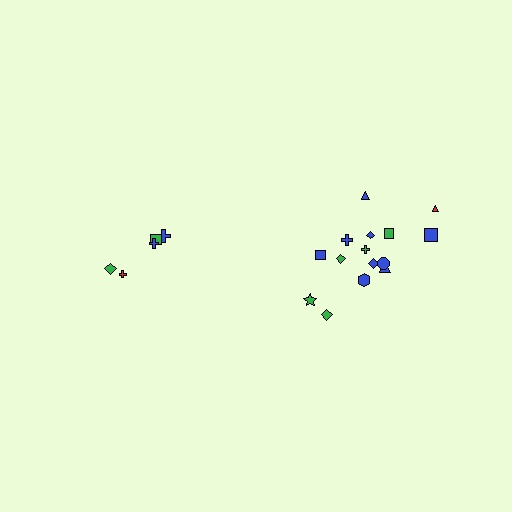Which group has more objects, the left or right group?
The right group.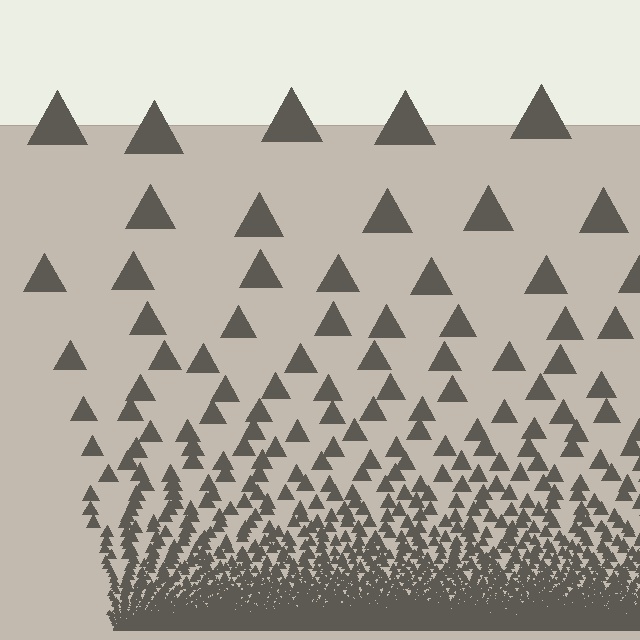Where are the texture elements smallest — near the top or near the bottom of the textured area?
Near the bottom.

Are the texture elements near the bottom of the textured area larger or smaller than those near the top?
Smaller. The gradient is inverted — elements near the bottom are smaller and denser.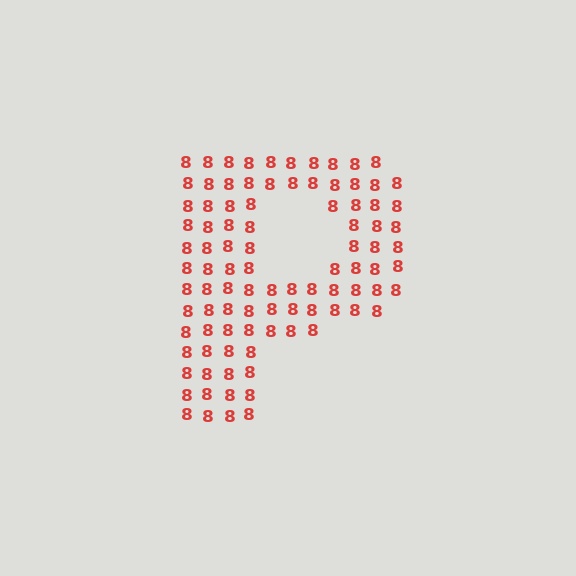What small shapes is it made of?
It is made of small digit 8's.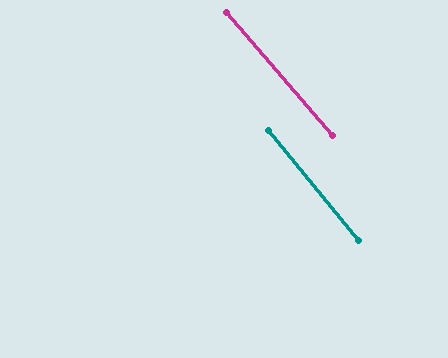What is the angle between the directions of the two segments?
Approximately 1 degree.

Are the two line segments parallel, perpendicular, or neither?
Parallel — their directions differ by only 1.2°.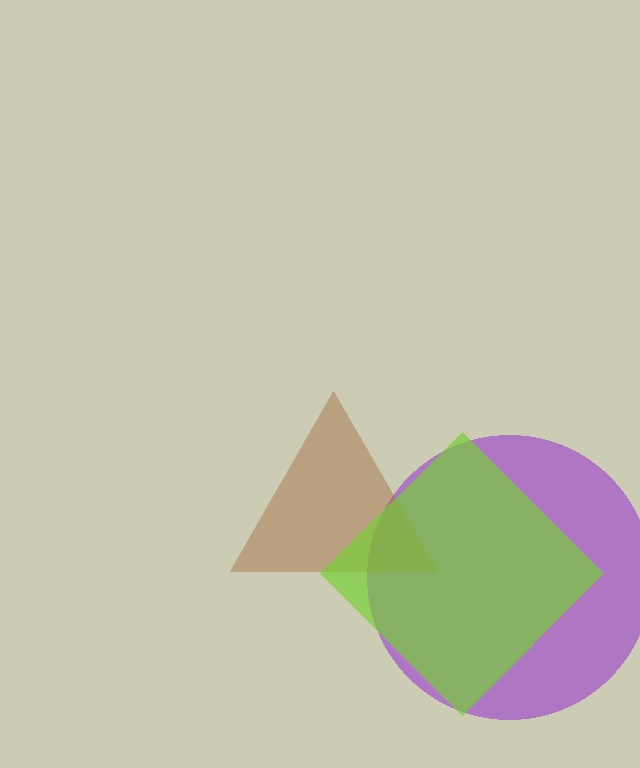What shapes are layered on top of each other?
The layered shapes are: a purple circle, a brown triangle, a lime diamond.